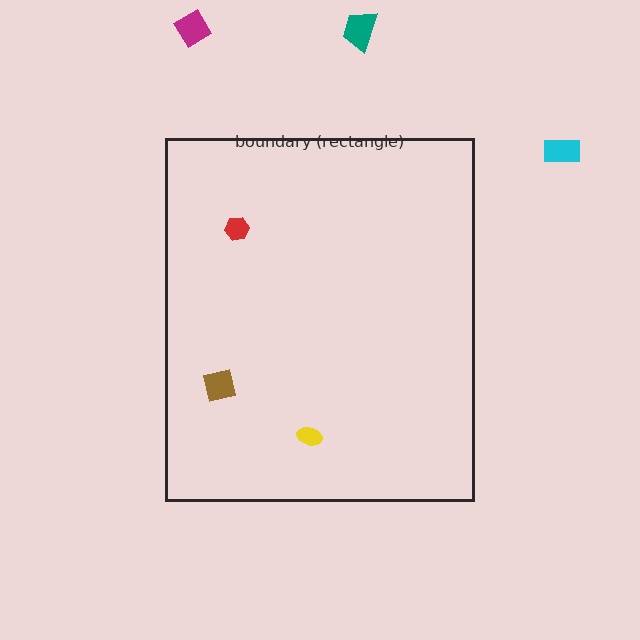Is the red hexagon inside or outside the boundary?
Inside.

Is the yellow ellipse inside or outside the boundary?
Inside.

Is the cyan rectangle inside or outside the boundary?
Outside.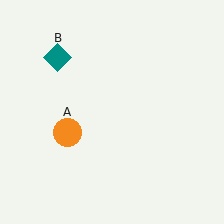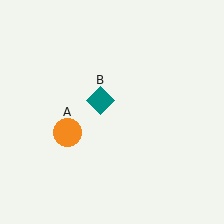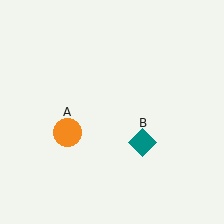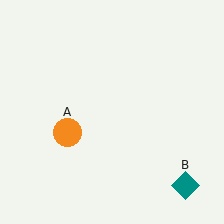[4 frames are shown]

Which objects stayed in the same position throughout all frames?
Orange circle (object A) remained stationary.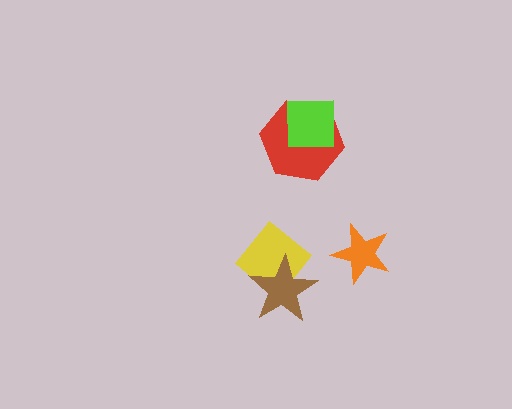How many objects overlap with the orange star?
0 objects overlap with the orange star.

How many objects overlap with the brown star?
1 object overlaps with the brown star.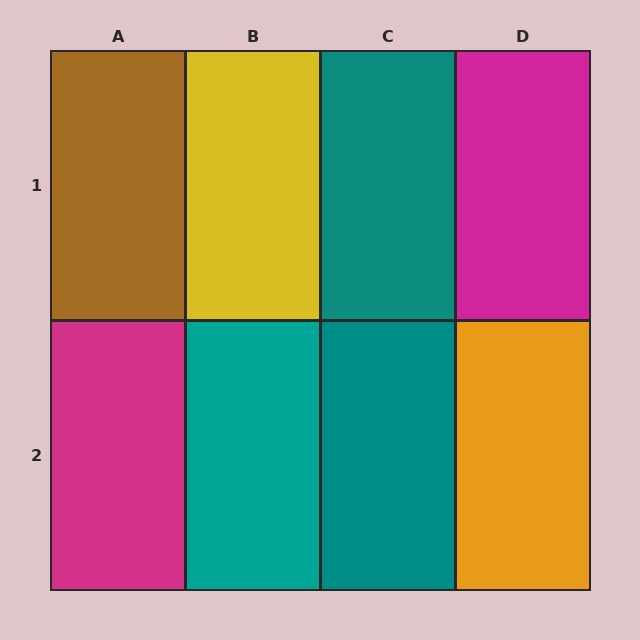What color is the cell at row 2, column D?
Orange.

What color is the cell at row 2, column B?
Teal.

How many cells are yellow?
1 cell is yellow.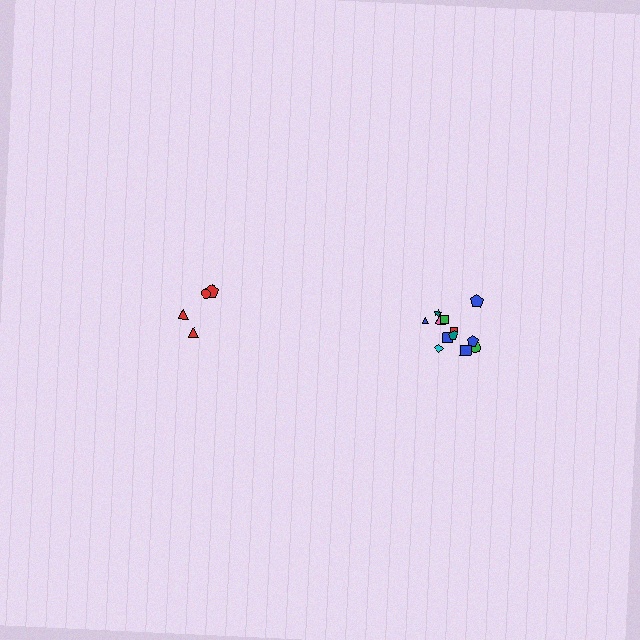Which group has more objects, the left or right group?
The right group.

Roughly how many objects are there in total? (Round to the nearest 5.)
Roughly 15 objects in total.